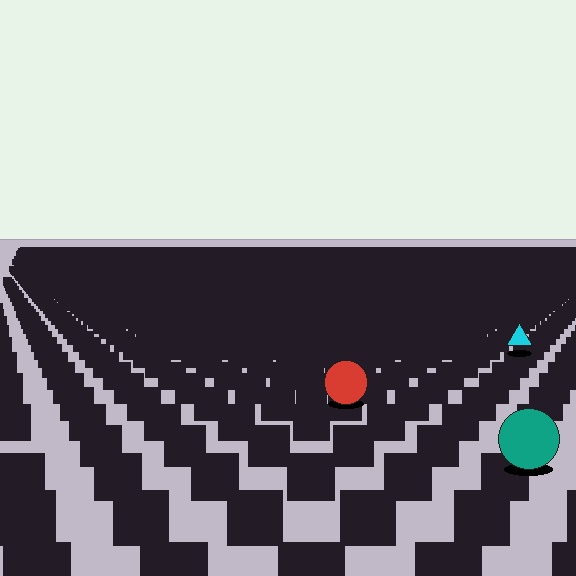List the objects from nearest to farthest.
From nearest to farthest: the teal circle, the red circle, the cyan triangle.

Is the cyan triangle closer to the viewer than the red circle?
No. The red circle is closer — you can tell from the texture gradient: the ground texture is coarser near it.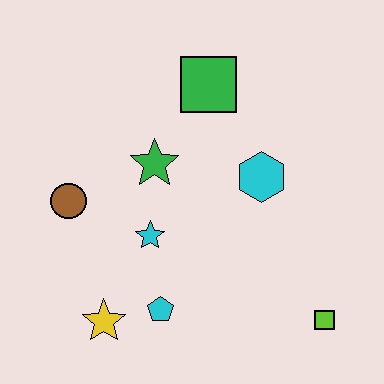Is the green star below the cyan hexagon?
No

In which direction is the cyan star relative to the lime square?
The cyan star is to the left of the lime square.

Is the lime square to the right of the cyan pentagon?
Yes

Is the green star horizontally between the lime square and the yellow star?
Yes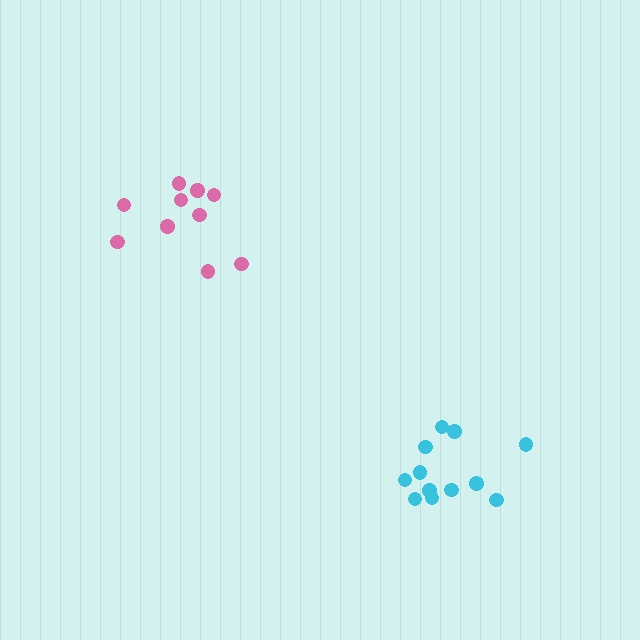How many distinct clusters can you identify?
There are 2 distinct clusters.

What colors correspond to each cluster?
The clusters are colored: cyan, pink.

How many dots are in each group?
Group 1: 12 dots, Group 2: 10 dots (22 total).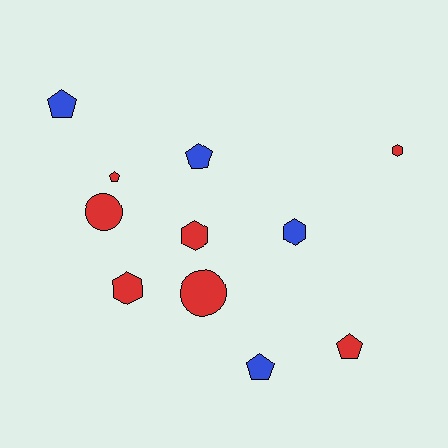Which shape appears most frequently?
Pentagon, with 5 objects.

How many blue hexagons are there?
There is 1 blue hexagon.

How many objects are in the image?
There are 11 objects.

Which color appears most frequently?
Red, with 7 objects.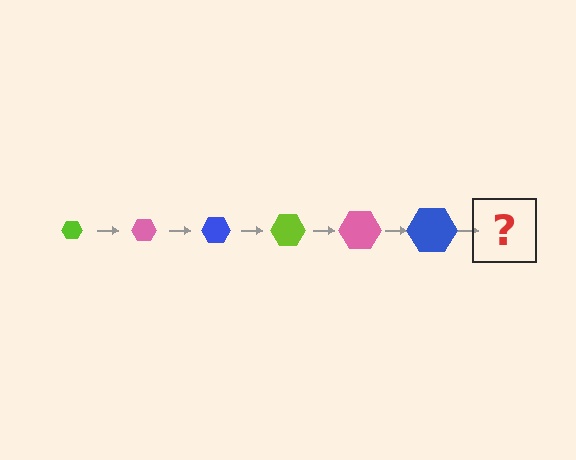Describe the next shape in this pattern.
It should be a lime hexagon, larger than the previous one.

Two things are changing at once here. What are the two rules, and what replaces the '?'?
The two rules are that the hexagon grows larger each step and the color cycles through lime, pink, and blue. The '?' should be a lime hexagon, larger than the previous one.